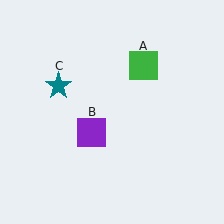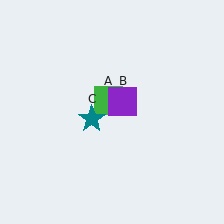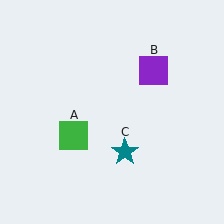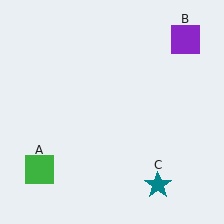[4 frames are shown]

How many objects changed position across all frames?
3 objects changed position: green square (object A), purple square (object B), teal star (object C).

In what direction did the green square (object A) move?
The green square (object A) moved down and to the left.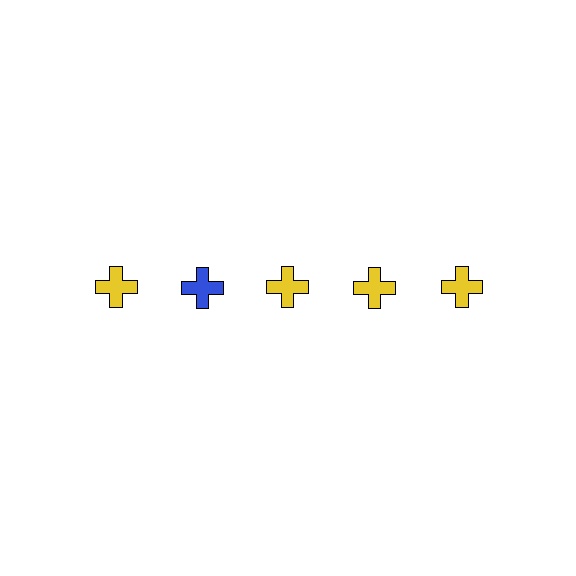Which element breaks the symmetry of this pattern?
The blue cross in the top row, second from left column breaks the symmetry. All other shapes are yellow crosses.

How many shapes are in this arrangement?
There are 5 shapes arranged in a grid pattern.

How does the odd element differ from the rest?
It has a different color: blue instead of yellow.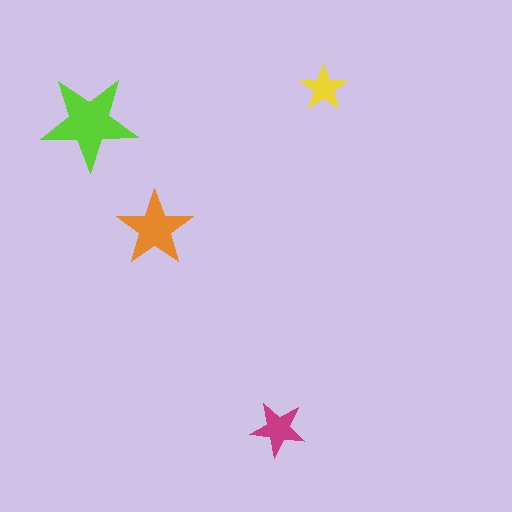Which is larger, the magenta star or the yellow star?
The magenta one.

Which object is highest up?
The yellow star is topmost.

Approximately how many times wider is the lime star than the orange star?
About 1.5 times wider.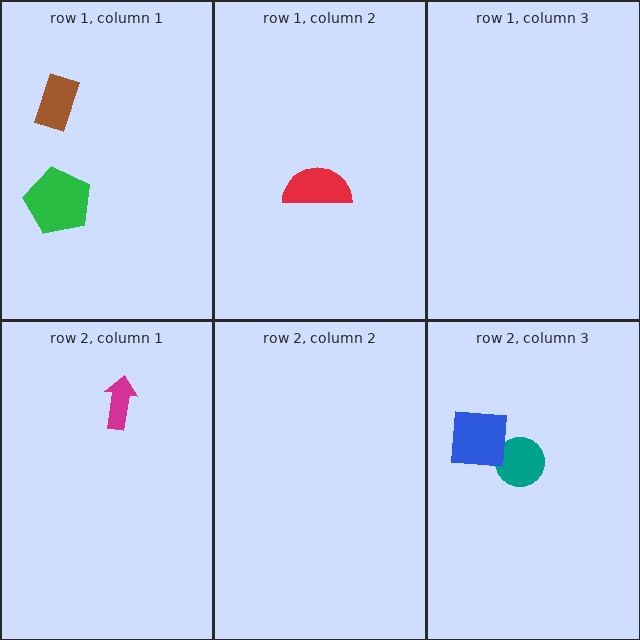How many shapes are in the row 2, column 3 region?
2.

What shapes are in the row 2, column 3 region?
The teal circle, the blue square.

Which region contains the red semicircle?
The row 1, column 2 region.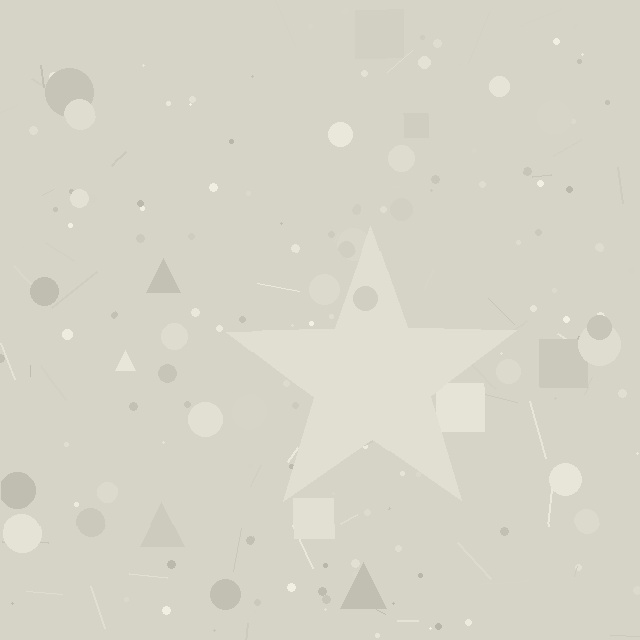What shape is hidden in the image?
A star is hidden in the image.